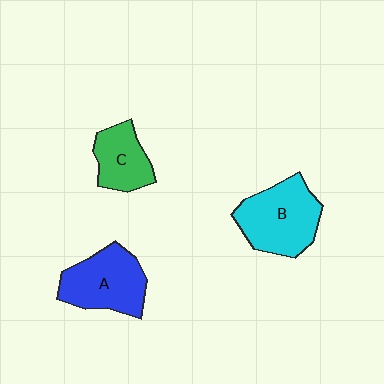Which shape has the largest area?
Shape B (cyan).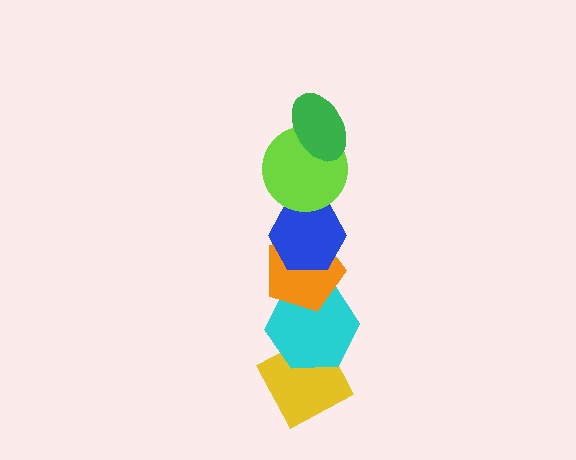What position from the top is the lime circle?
The lime circle is 2nd from the top.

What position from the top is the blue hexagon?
The blue hexagon is 3rd from the top.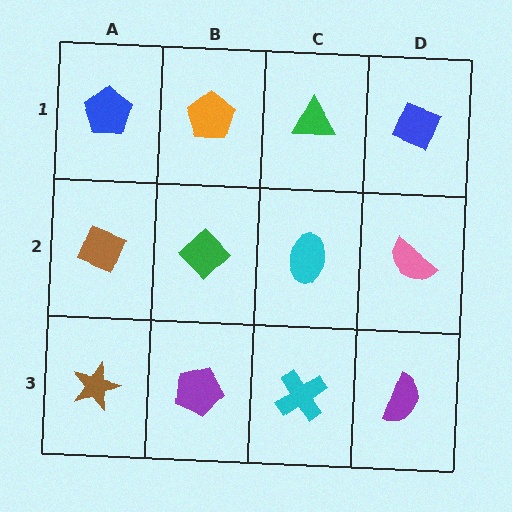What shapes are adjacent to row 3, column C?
A cyan ellipse (row 2, column C), a purple pentagon (row 3, column B), a purple semicircle (row 3, column D).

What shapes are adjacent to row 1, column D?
A pink semicircle (row 2, column D), a green triangle (row 1, column C).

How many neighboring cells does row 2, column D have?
3.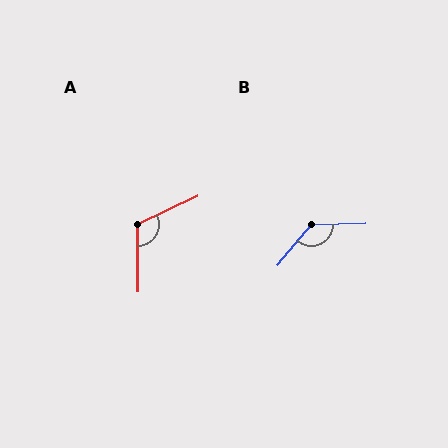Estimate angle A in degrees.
Approximately 115 degrees.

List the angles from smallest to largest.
A (115°), B (132°).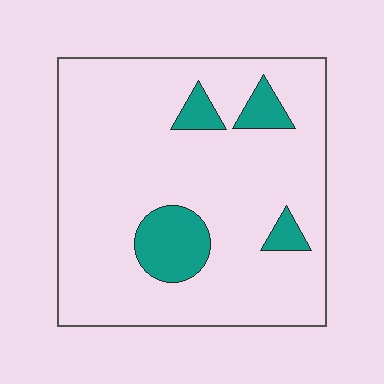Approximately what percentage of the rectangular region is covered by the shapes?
Approximately 15%.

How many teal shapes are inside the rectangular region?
4.